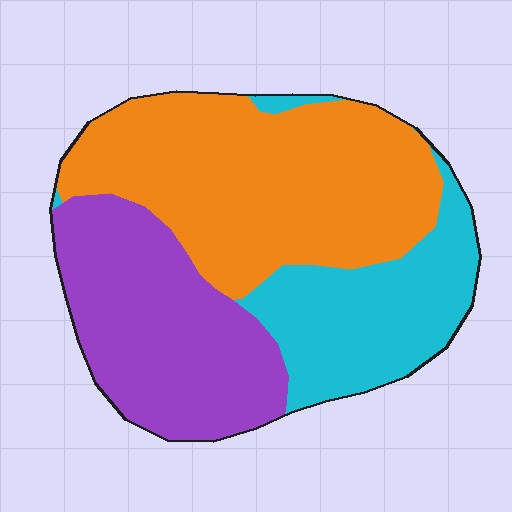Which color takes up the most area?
Orange, at roughly 45%.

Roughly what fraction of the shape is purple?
Purple covers 31% of the shape.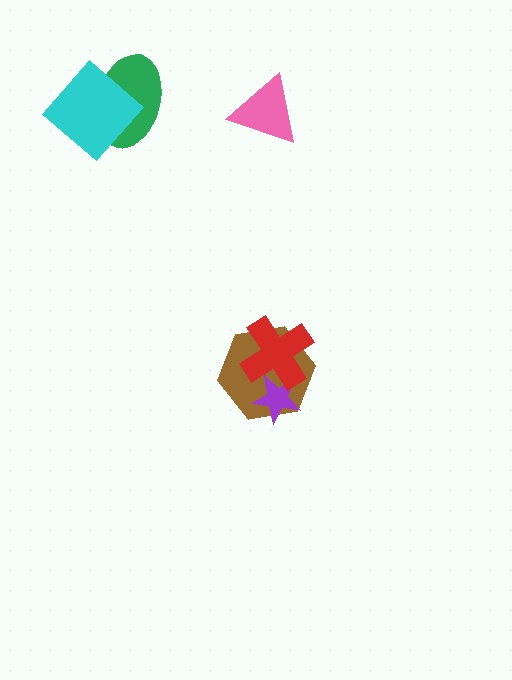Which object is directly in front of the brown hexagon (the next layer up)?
The purple star is directly in front of the brown hexagon.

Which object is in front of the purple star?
The red cross is in front of the purple star.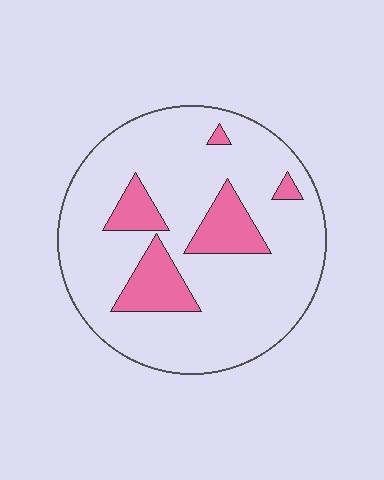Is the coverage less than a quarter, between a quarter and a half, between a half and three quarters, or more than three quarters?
Less than a quarter.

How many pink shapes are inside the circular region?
5.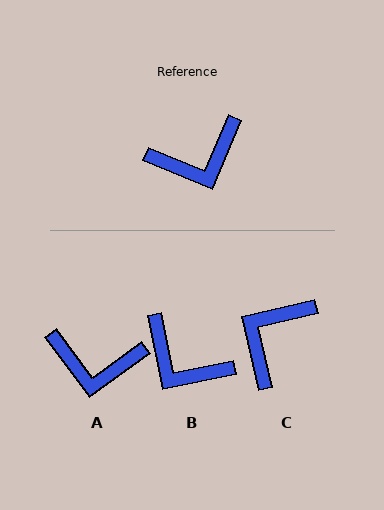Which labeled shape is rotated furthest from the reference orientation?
C, about 144 degrees away.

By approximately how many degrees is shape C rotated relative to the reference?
Approximately 144 degrees clockwise.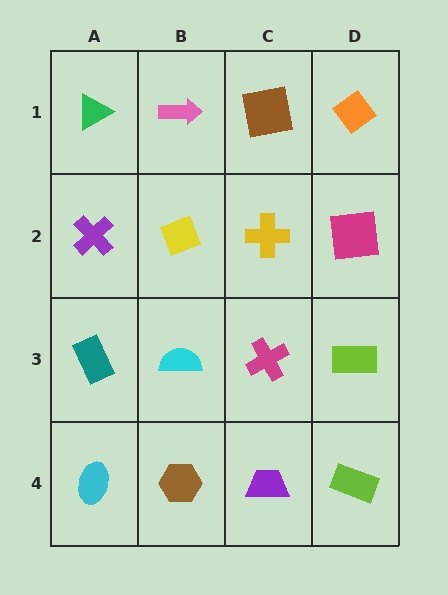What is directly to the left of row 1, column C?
A pink arrow.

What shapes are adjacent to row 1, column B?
A yellow diamond (row 2, column B), a green triangle (row 1, column A), a brown square (row 1, column C).